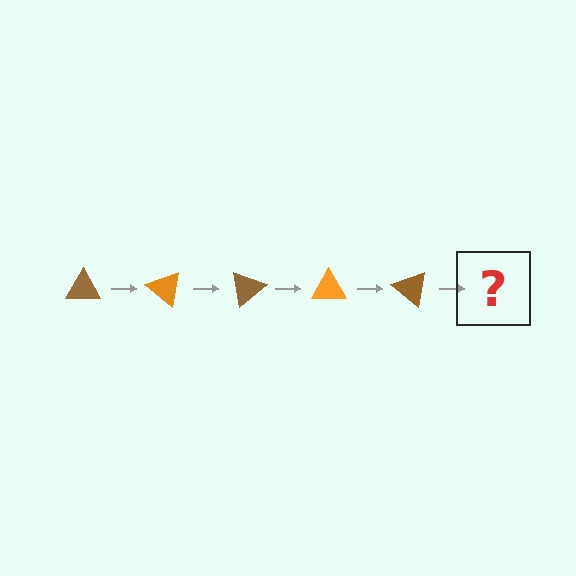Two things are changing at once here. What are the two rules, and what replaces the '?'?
The two rules are that it rotates 40 degrees each step and the color cycles through brown and orange. The '?' should be an orange triangle, rotated 200 degrees from the start.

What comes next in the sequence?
The next element should be an orange triangle, rotated 200 degrees from the start.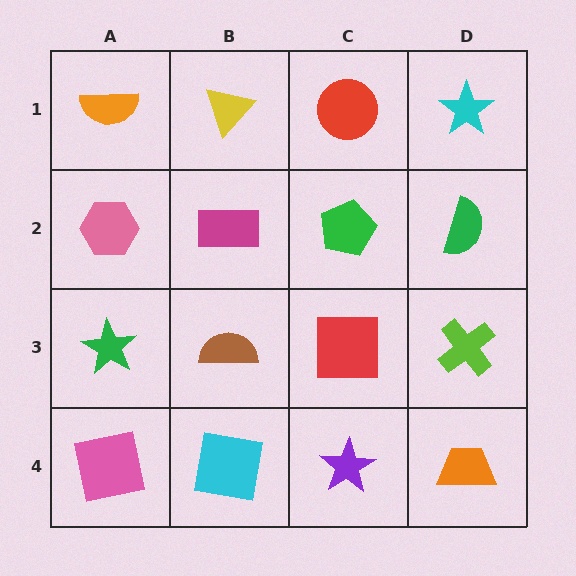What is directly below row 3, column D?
An orange trapezoid.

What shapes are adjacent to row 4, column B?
A brown semicircle (row 3, column B), a pink square (row 4, column A), a purple star (row 4, column C).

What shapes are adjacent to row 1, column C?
A green pentagon (row 2, column C), a yellow triangle (row 1, column B), a cyan star (row 1, column D).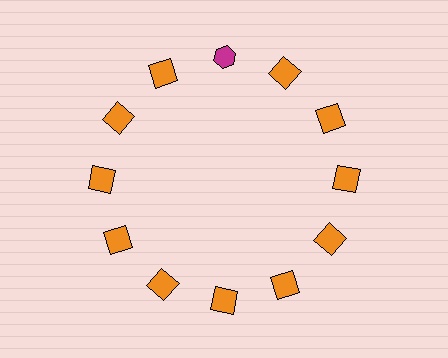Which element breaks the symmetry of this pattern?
The magenta hexagon at roughly the 12 o'clock position breaks the symmetry. All other shapes are orange squares.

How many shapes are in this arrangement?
There are 12 shapes arranged in a ring pattern.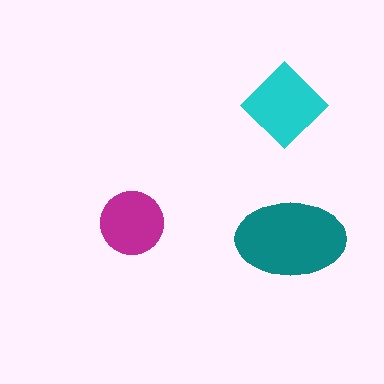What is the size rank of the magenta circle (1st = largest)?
3rd.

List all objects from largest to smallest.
The teal ellipse, the cyan diamond, the magenta circle.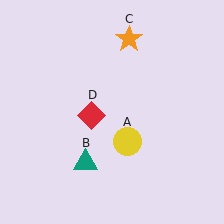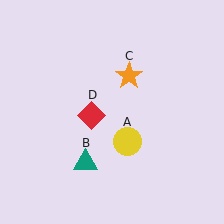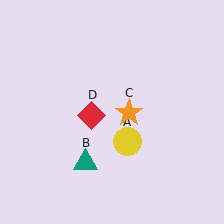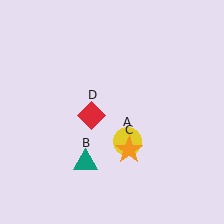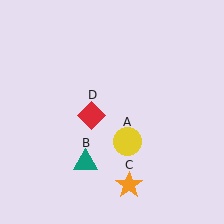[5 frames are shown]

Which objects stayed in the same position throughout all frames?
Yellow circle (object A) and teal triangle (object B) and red diamond (object D) remained stationary.